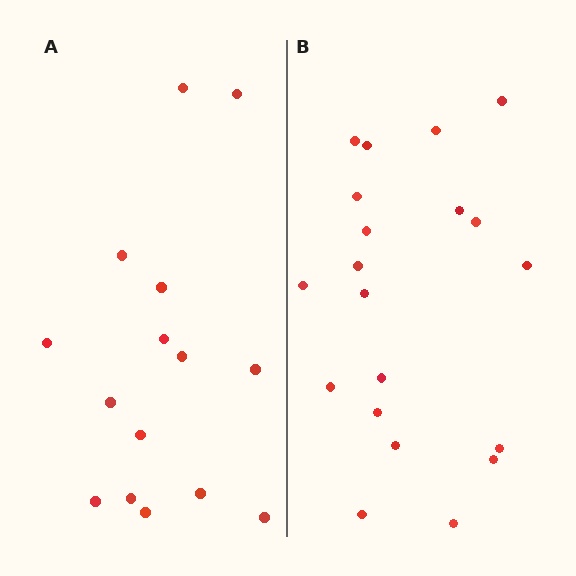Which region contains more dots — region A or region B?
Region B (the right region) has more dots.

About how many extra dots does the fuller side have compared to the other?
Region B has about 5 more dots than region A.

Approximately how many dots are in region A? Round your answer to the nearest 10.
About 20 dots. (The exact count is 15, which rounds to 20.)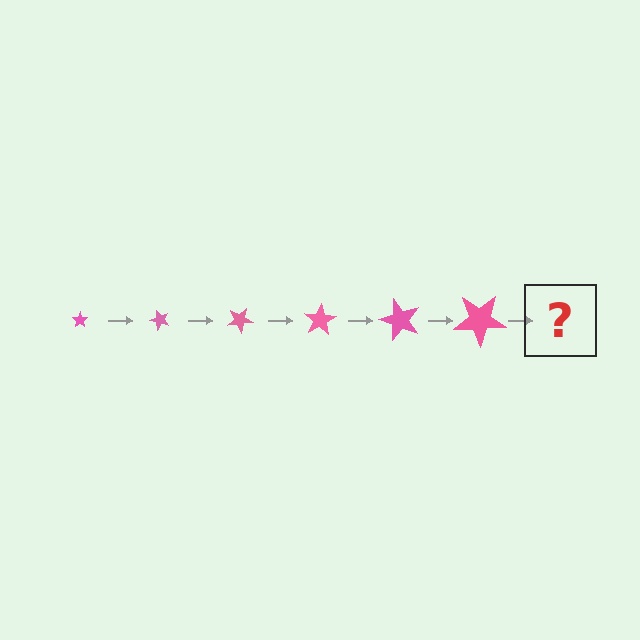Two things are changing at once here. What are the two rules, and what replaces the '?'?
The two rules are that the star grows larger each step and it rotates 50 degrees each step. The '?' should be a star, larger than the previous one and rotated 300 degrees from the start.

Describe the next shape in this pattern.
It should be a star, larger than the previous one and rotated 300 degrees from the start.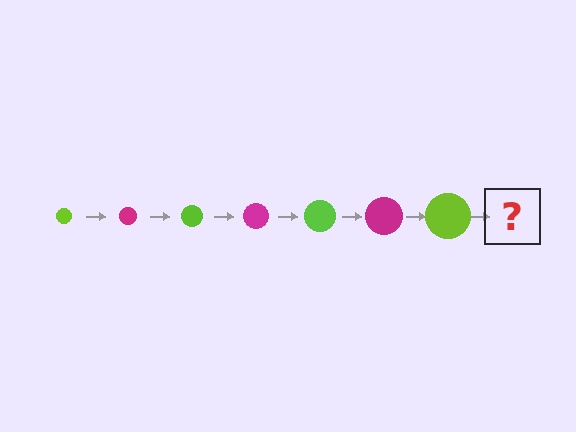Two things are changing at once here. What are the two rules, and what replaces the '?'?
The two rules are that the circle grows larger each step and the color cycles through lime and magenta. The '?' should be a magenta circle, larger than the previous one.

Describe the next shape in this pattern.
It should be a magenta circle, larger than the previous one.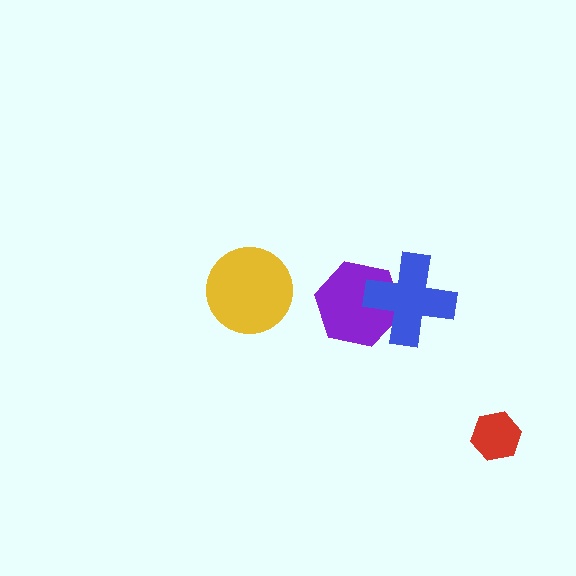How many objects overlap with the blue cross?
1 object overlaps with the blue cross.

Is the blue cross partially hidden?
No, no other shape covers it.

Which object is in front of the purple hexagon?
The blue cross is in front of the purple hexagon.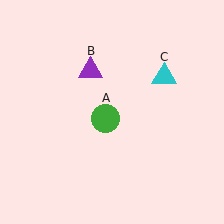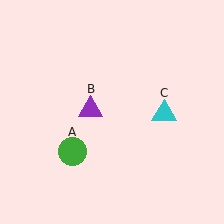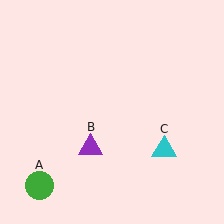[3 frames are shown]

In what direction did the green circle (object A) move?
The green circle (object A) moved down and to the left.